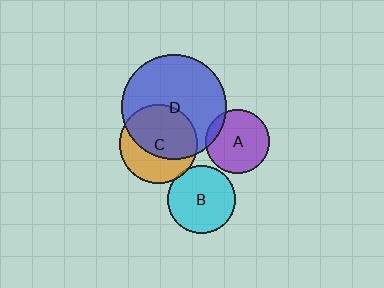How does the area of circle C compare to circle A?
Approximately 1.5 times.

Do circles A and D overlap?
Yes.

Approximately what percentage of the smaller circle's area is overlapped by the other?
Approximately 10%.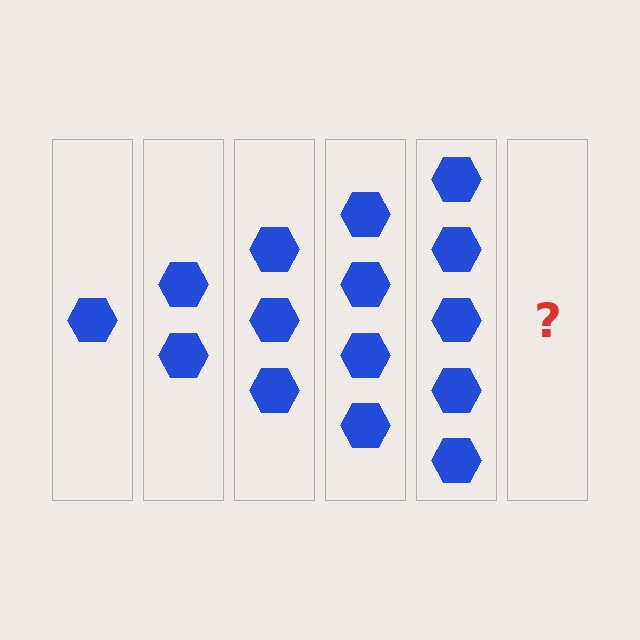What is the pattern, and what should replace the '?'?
The pattern is that each step adds one more hexagon. The '?' should be 6 hexagons.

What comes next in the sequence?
The next element should be 6 hexagons.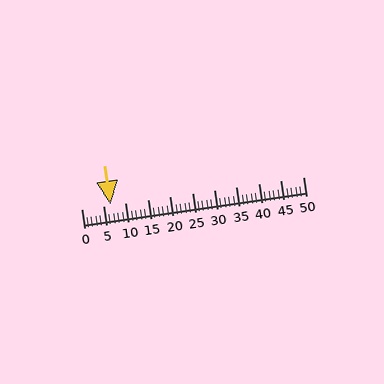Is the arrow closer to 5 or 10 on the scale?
The arrow is closer to 5.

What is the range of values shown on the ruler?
The ruler shows values from 0 to 50.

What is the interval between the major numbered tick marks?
The major tick marks are spaced 5 units apart.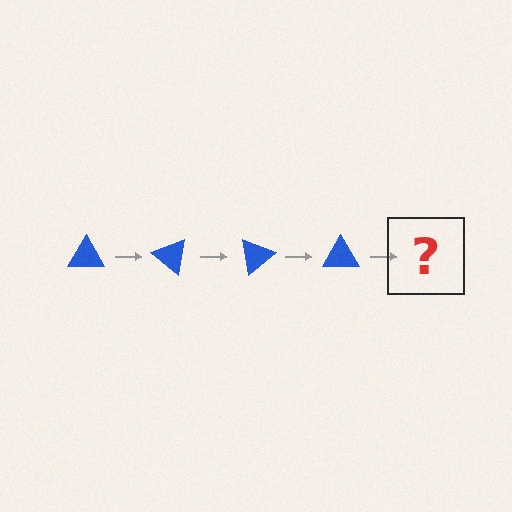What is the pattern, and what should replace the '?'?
The pattern is that the triangle rotates 40 degrees each step. The '?' should be a blue triangle rotated 160 degrees.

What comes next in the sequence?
The next element should be a blue triangle rotated 160 degrees.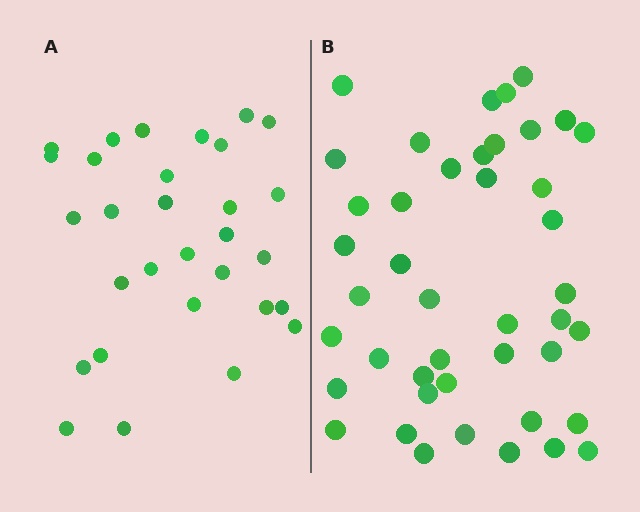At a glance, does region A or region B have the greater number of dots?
Region B (the right region) has more dots.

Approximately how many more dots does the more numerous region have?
Region B has approximately 15 more dots than region A.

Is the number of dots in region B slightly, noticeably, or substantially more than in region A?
Region B has noticeably more, but not dramatically so. The ratio is roughly 1.4 to 1.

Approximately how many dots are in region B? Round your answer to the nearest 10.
About 40 dots. (The exact count is 43, which rounds to 40.)